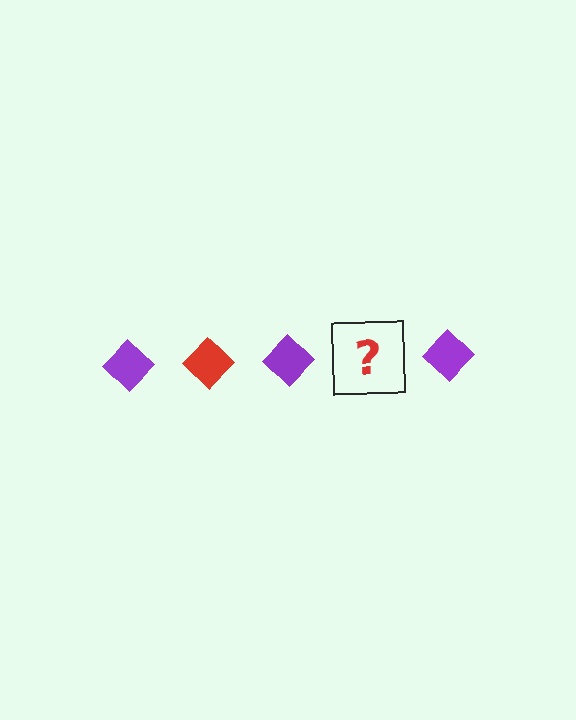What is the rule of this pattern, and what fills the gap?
The rule is that the pattern cycles through purple, red diamonds. The gap should be filled with a red diamond.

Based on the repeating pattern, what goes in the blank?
The blank should be a red diamond.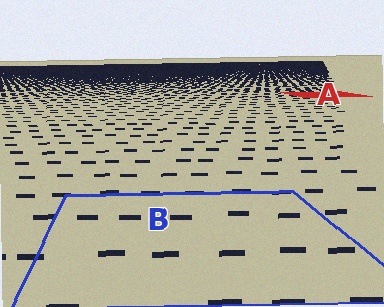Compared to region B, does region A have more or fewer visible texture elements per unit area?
Region A has more texture elements per unit area — they are packed more densely because it is farther away.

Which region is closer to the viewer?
Region B is closer. The texture elements there are larger and more spread out.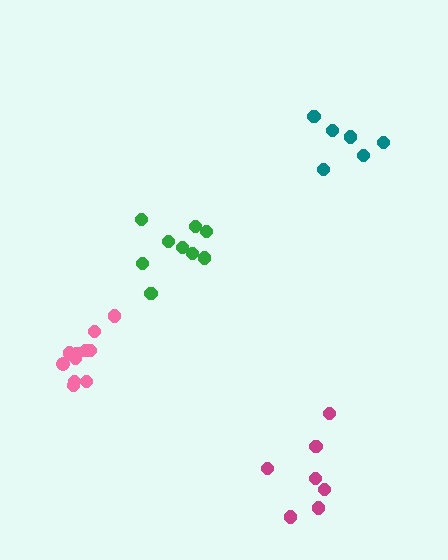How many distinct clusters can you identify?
There are 4 distinct clusters.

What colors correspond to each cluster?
The clusters are colored: pink, green, teal, magenta.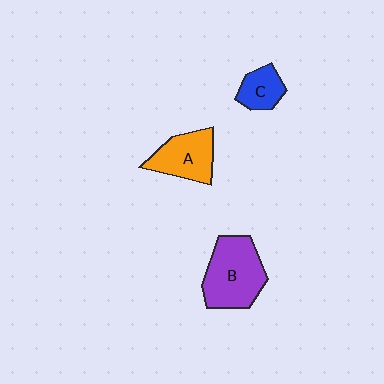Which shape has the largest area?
Shape B (purple).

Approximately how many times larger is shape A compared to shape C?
Approximately 1.6 times.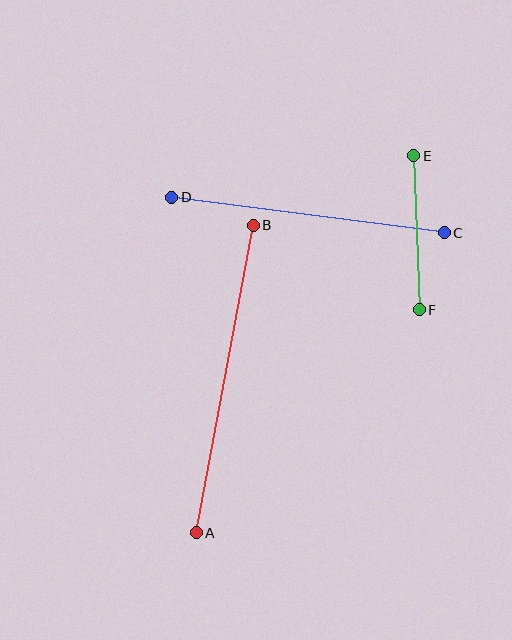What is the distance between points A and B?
The distance is approximately 313 pixels.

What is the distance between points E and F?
The distance is approximately 154 pixels.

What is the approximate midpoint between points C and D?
The midpoint is at approximately (308, 215) pixels.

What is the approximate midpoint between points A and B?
The midpoint is at approximately (225, 379) pixels.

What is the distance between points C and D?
The distance is approximately 275 pixels.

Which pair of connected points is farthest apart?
Points A and B are farthest apart.